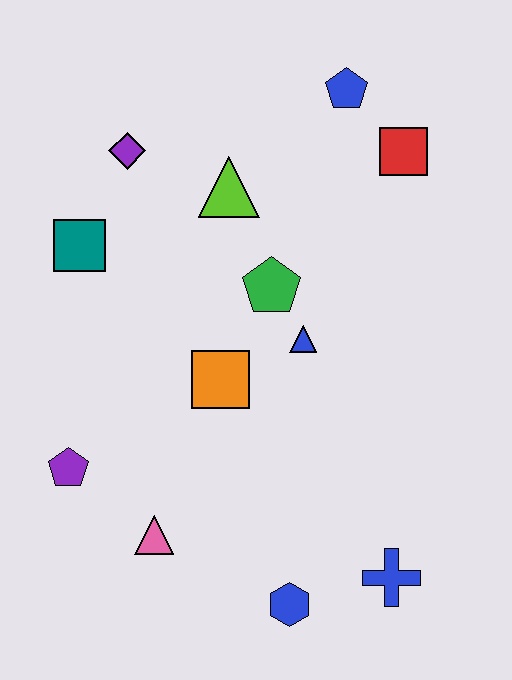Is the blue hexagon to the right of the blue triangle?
No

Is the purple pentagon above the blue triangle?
No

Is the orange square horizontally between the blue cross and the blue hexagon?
No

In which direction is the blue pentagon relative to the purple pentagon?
The blue pentagon is above the purple pentagon.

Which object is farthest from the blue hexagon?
The blue pentagon is farthest from the blue hexagon.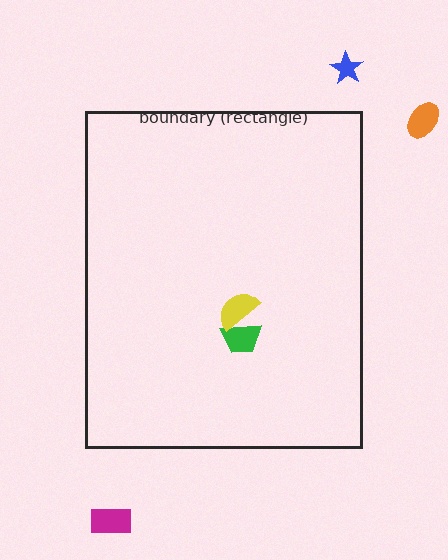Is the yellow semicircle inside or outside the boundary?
Inside.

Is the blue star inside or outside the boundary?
Outside.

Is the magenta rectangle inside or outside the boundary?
Outside.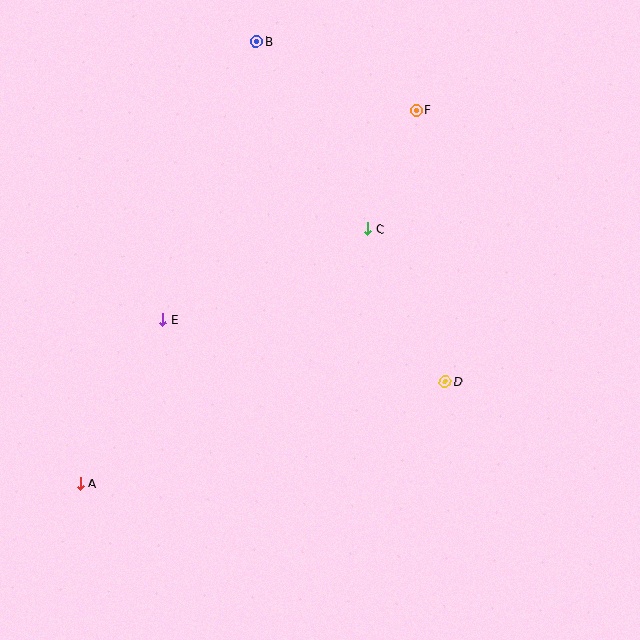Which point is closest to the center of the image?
Point C at (367, 228) is closest to the center.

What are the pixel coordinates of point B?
Point B is at (257, 41).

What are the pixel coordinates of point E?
Point E is at (162, 319).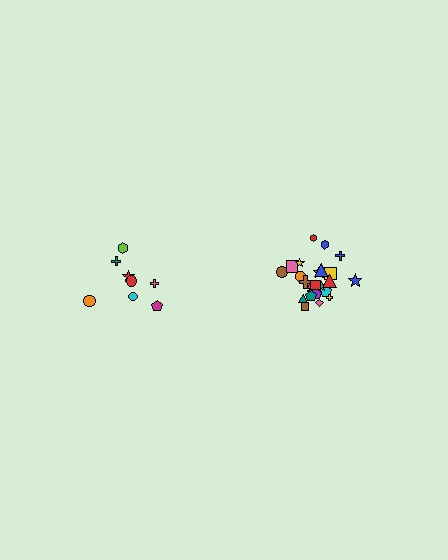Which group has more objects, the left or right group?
The right group.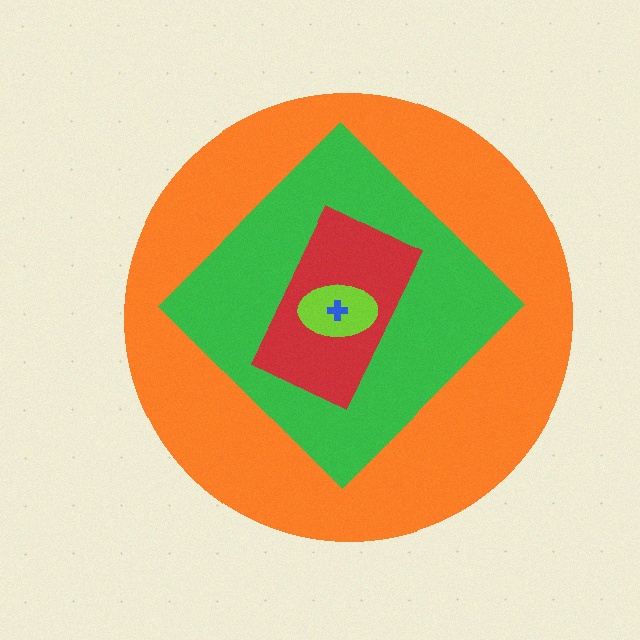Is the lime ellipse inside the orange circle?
Yes.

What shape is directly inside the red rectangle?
The lime ellipse.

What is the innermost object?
The blue cross.